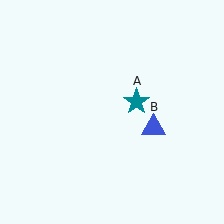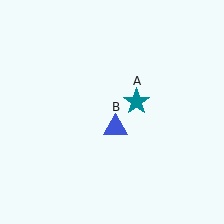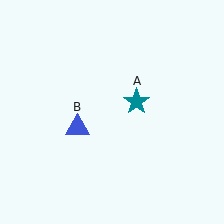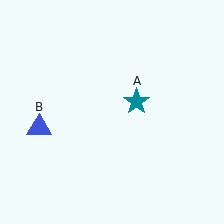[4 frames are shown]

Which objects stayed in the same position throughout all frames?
Teal star (object A) remained stationary.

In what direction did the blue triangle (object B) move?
The blue triangle (object B) moved left.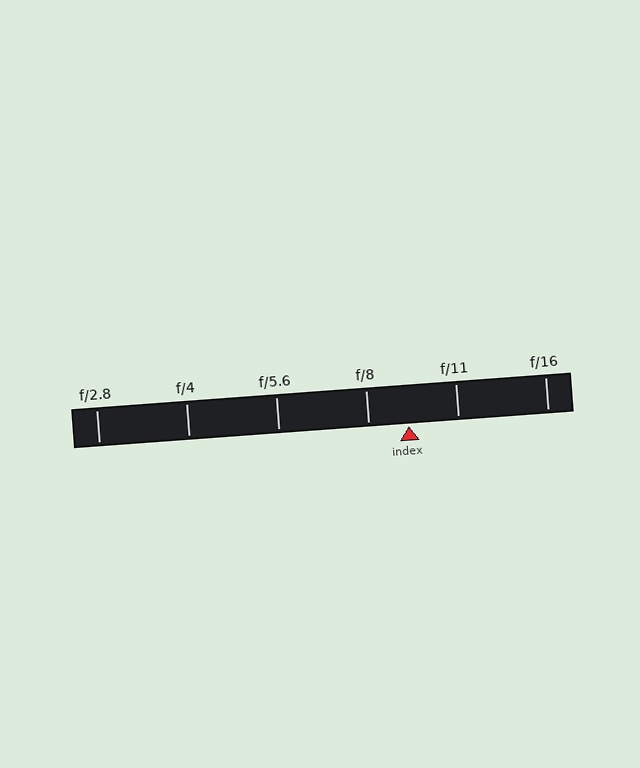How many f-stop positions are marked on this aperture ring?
There are 6 f-stop positions marked.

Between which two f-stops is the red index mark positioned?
The index mark is between f/8 and f/11.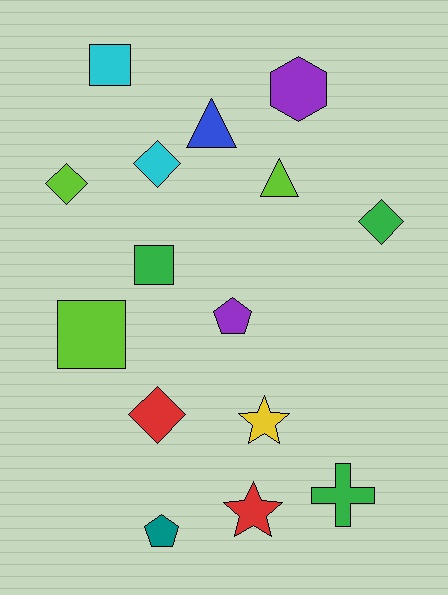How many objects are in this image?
There are 15 objects.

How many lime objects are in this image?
There are 3 lime objects.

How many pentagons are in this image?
There are 2 pentagons.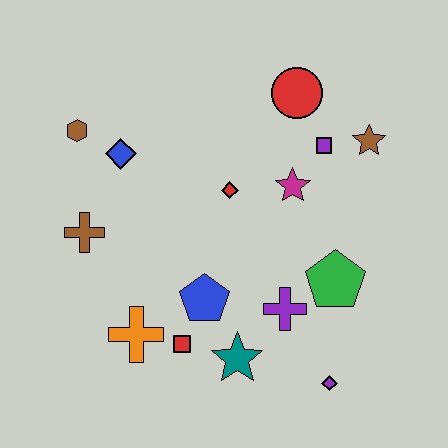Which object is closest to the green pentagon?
The purple cross is closest to the green pentagon.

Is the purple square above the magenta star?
Yes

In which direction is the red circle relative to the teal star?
The red circle is above the teal star.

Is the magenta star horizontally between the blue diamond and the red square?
No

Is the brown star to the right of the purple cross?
Yes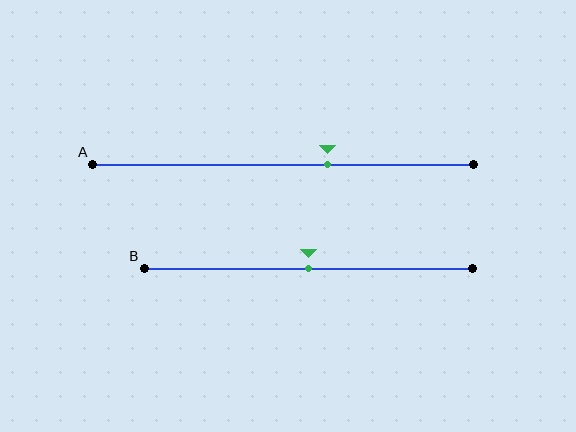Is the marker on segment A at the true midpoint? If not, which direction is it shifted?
No, the marker on segment A is shifted to the right by about 12% of the segment length.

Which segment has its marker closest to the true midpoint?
Segment B has its marker closest to the true midpoint.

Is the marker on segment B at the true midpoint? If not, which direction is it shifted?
Yes, the marker on segment B is at the true midpoint.